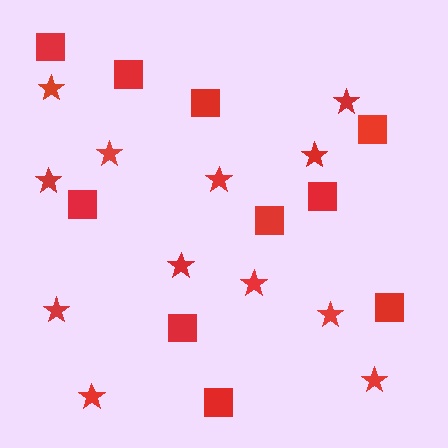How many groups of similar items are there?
There are 2 groups: one group of squares (10) and one group of stars (12).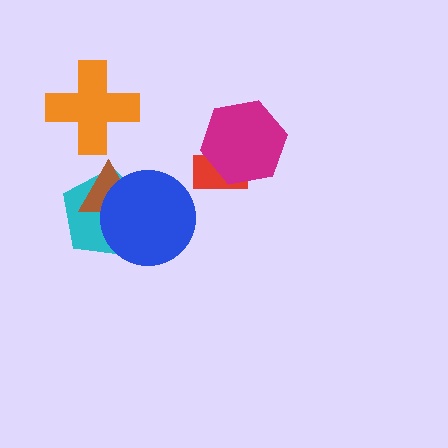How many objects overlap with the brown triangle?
2 objects overlap with the brown triangle.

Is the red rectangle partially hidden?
Yes, it is partially covered by another shape.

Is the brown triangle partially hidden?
Yes, it is partially covered by another shape.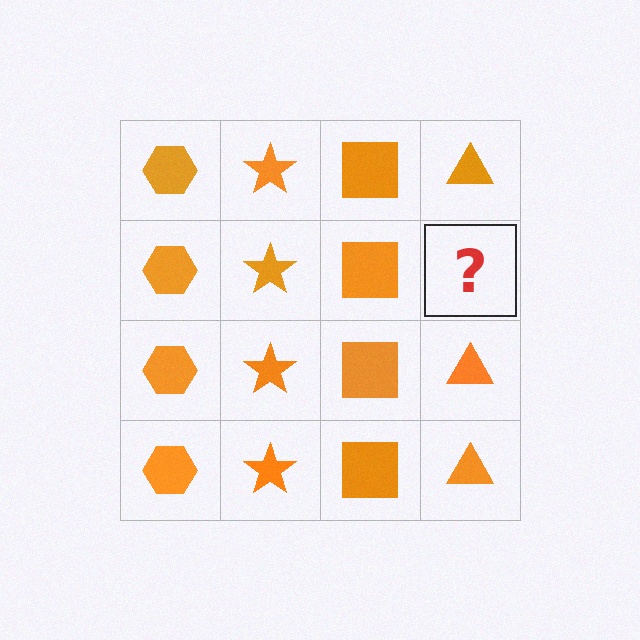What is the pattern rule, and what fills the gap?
The rule is that each column has a consistent shape. The gap should be filled with an orange triangle.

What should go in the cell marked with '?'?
The missing cell should contain an orange triangle.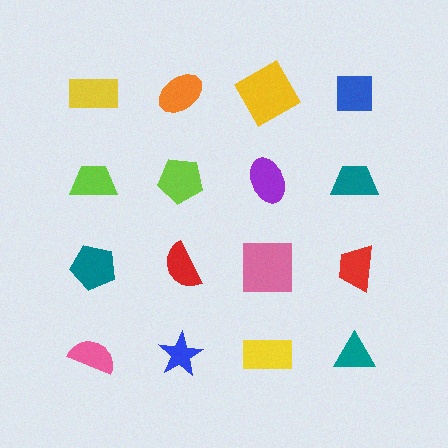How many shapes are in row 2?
4 shapes.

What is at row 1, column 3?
A yellow diamond.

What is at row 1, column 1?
A yellow rectangle.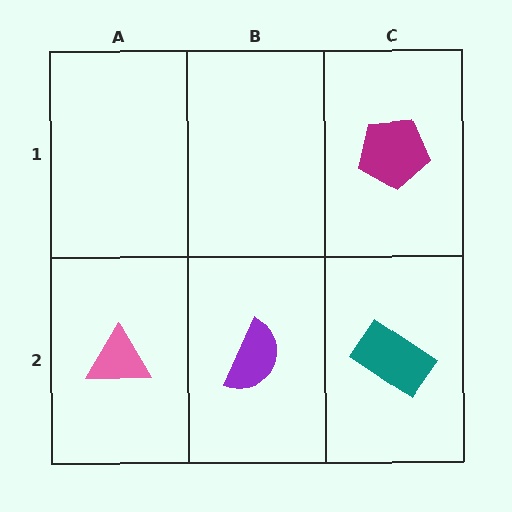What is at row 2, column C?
A teal rectangle.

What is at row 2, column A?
A pink triangle.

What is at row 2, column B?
A purple semicircle.